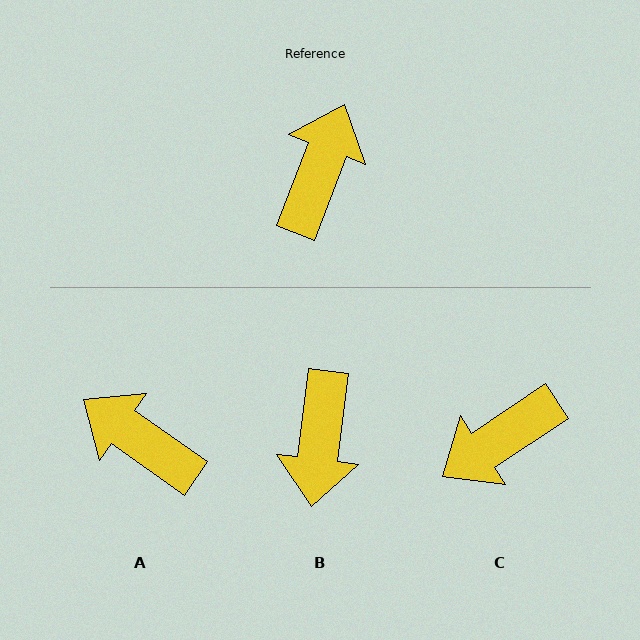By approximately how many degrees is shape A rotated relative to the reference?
Approximately 76 degrees counter-clockwise.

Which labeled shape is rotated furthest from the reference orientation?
B, about 166 degrees away.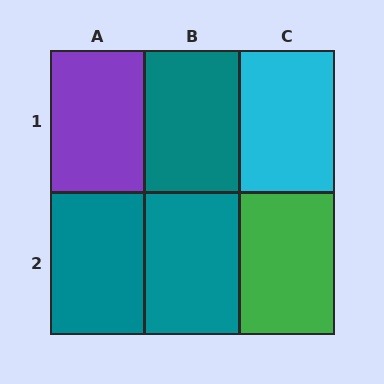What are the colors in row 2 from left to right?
Teal, teal, green.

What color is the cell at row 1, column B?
Teal.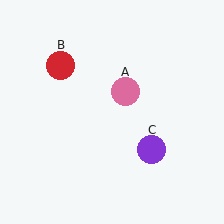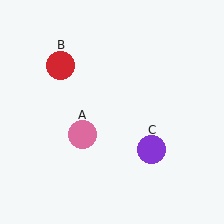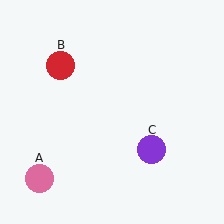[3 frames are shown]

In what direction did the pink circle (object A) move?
The pink circle (object A) moved down and to the left.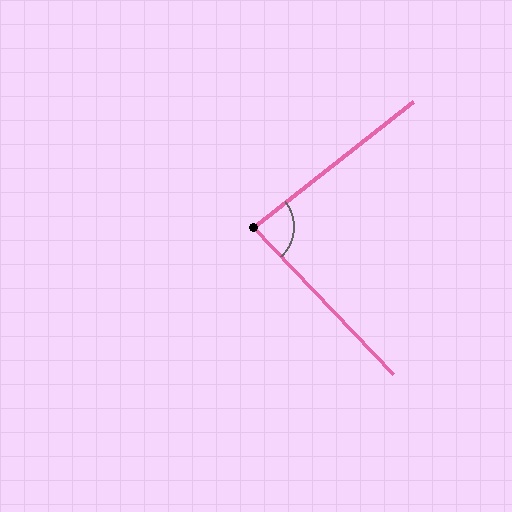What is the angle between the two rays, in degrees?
Approximately 85 degrees.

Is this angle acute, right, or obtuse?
It is acute.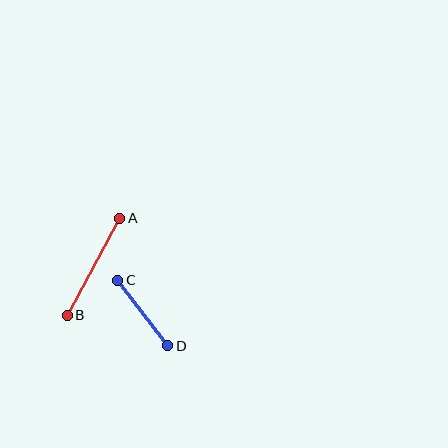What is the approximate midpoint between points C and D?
The midpoint is at approximately (143, 313) pixels.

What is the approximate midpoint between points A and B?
The midpoint is at approximately (94, 267) pixels.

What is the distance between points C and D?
The distance is approximately 82 pixels.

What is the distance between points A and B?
The distance is approximately 110 pixels.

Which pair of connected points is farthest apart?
Points A and B are farthest apart.